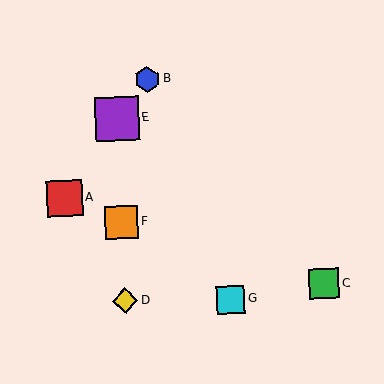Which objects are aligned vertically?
Objects D, E, F are aligned vertically.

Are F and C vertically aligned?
No, F is at x≈122 and C is at x≈324.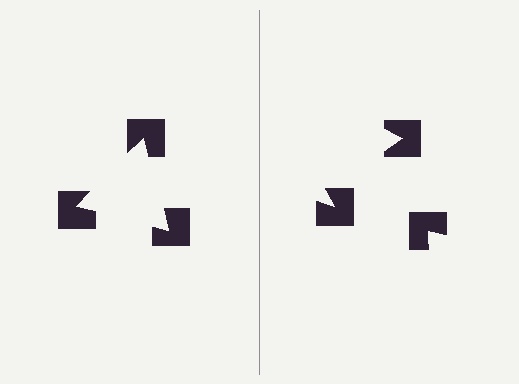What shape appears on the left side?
An illusory triangle.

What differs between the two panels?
The notched squares are positioned identically on both sides; only the wedge orientations differ. On the left they align to a triangle; on the right they are misaligned.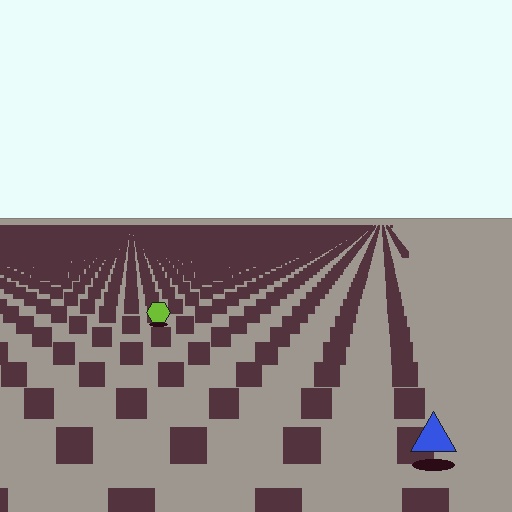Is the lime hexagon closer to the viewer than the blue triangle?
No. The blue triangle is closer — you can tell from the texture gradient: the ground texture is coarser near it.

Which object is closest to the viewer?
The blue triangle is closest. The texture marks near it are larger and more spread out.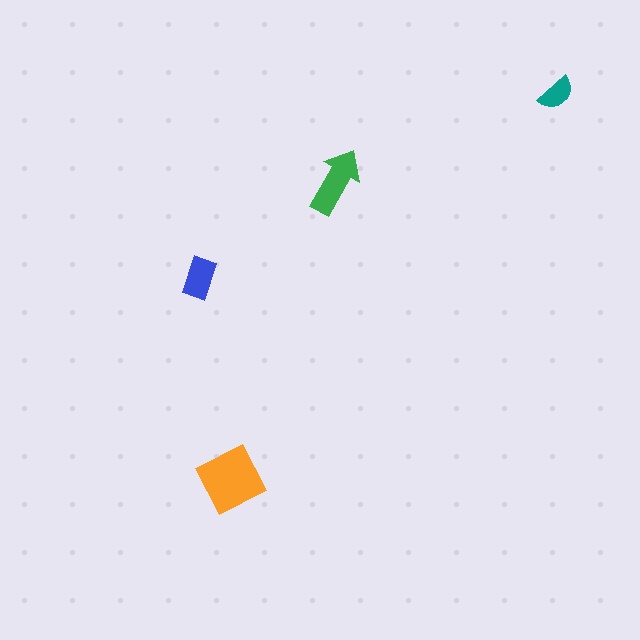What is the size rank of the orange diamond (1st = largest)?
1st.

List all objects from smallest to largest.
The teal semicircle, the blue rectangle, the green arrow, the orange diamond.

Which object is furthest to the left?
The blue rectangle is leftmost.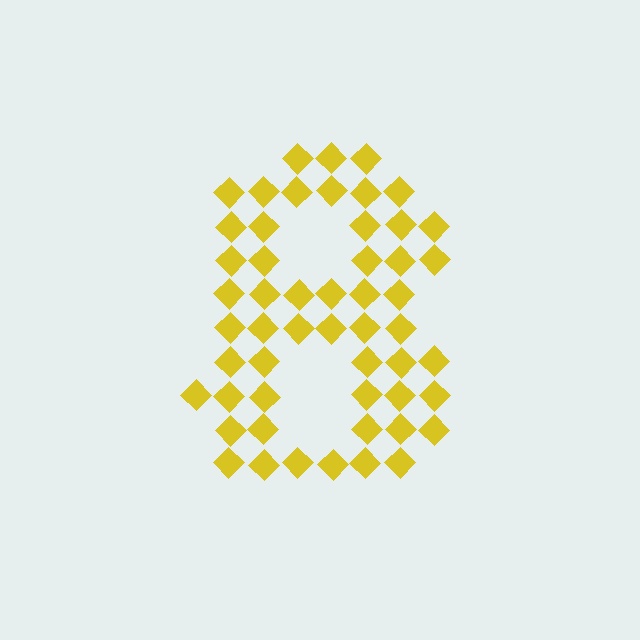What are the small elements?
The small elements are diamonds.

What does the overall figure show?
The overall figure shows the digit 8.